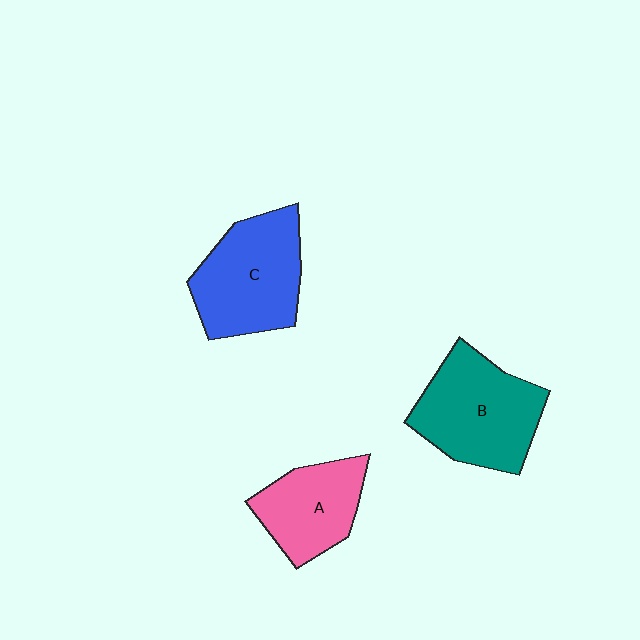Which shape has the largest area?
Shape B (teal).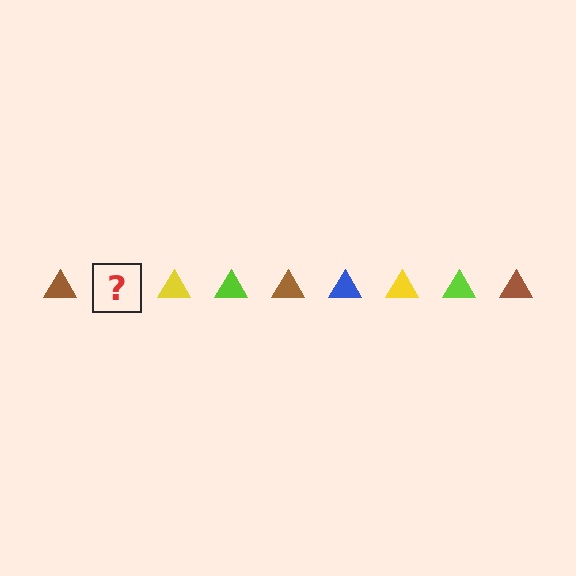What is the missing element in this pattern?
The missing element is a blue triangle.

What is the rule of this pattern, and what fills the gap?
The rule is that the pattern cycles through brown, blue, yellow, lime triangles. The gap should be filled with a blue triangle.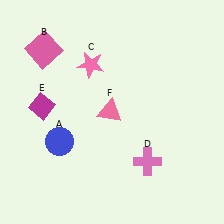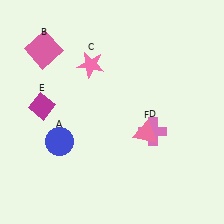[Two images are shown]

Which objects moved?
The objects that moved are: the pink cross (D), the pink triangle (F).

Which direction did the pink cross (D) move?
The pink cross (D) moved up.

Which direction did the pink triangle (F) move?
The pink triangle (F) moved right.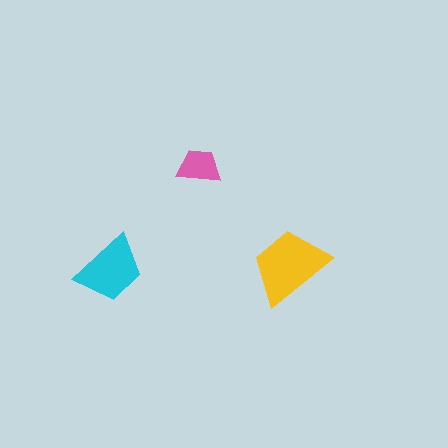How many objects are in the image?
There are 3 objects in the image.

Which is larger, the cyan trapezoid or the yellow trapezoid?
The yellow one.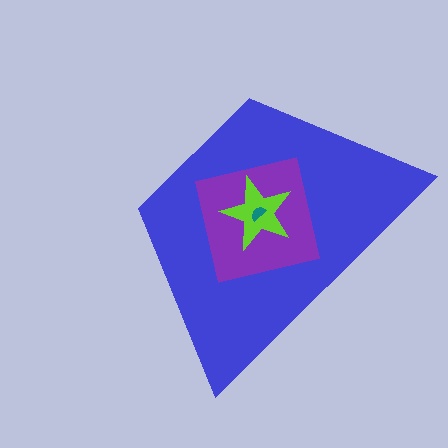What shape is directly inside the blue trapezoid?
The purple square.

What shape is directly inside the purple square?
The lime star.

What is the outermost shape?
The blue trapezoid.